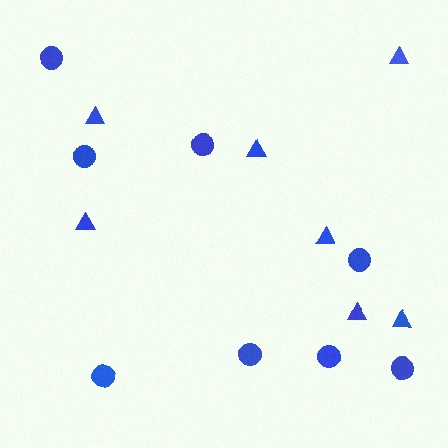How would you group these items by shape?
There are 2 groups: one group of circles (8) and one group of triangles (7).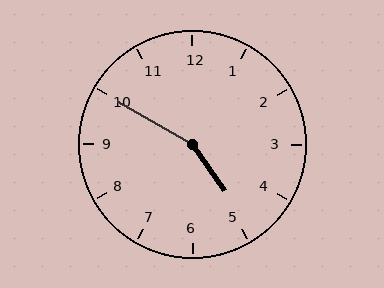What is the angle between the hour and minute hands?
Approximately 155 degrees.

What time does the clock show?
4:50.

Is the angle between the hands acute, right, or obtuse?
It is obtuse.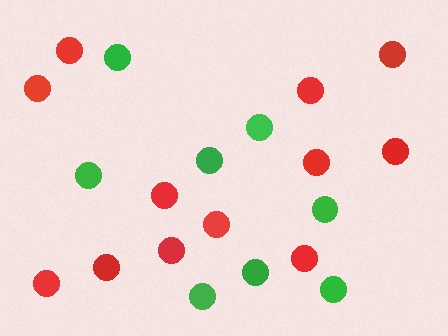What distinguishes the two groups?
There are 2 groups: one group of red circles (12) and one group of green circles (8).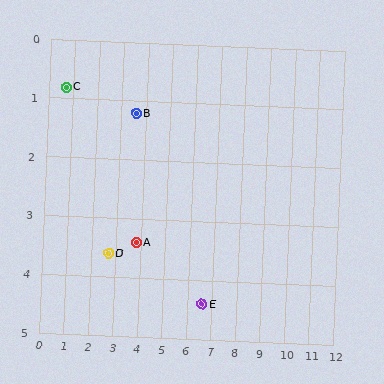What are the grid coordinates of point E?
Point E is at approximately (6.6, 4.4).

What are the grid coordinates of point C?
Point C is at approximately (0.7, 0.8).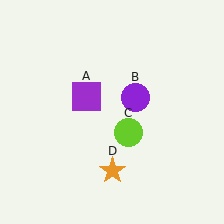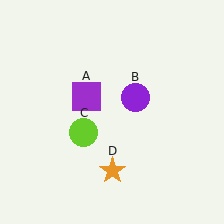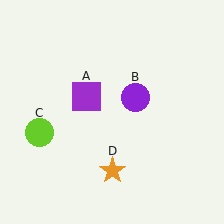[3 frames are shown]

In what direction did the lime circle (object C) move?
The lime circle (object C) moved left.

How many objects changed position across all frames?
1 object changed position: lime circle (object C).